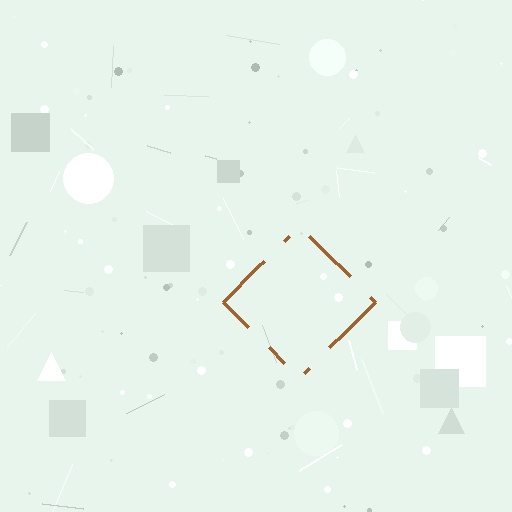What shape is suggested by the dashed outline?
The dashed outline suggests a diamond.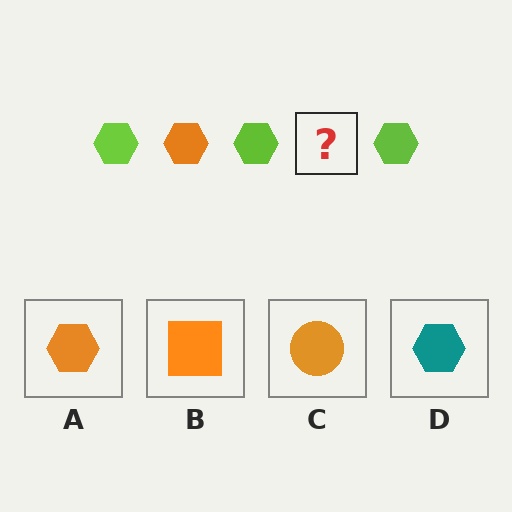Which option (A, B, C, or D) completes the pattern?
A.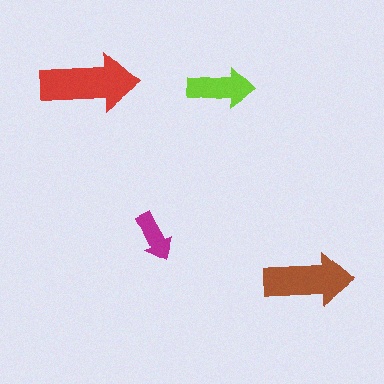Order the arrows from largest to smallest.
the red one, the brown one, the lime one, the magenta one.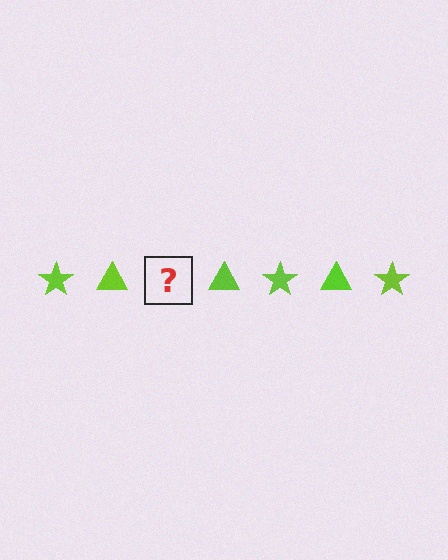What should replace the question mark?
The question mark should be replaced with a lime star.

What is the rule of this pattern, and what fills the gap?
The rule is that the pattern cycles through star, triangle shapes in lime. The gap should be filled with a lime star.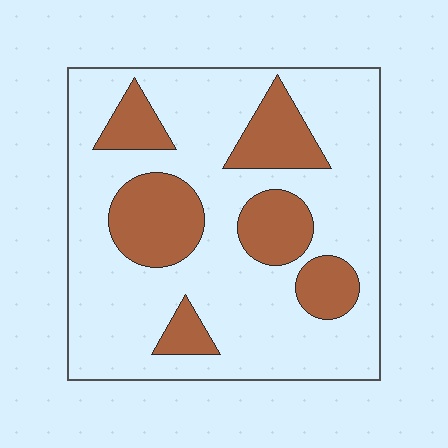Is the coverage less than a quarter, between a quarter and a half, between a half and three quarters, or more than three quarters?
Between a quarter and a half.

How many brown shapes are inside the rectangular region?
6.